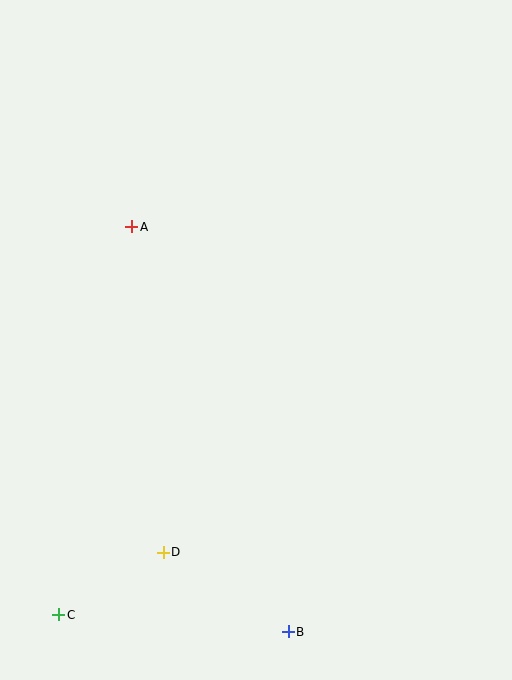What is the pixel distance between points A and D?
The distance between A and D is 327 pixels.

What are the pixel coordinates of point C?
Point C is at (59, 615).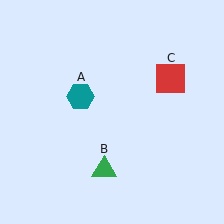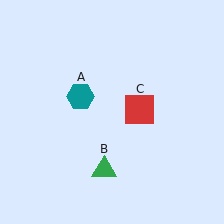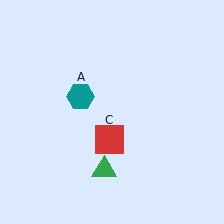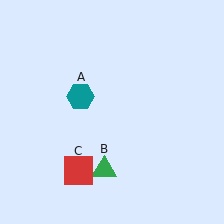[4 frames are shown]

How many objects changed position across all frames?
1 object changed position: red square (object C).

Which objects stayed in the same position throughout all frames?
Teal hexagon (object A) and green triangle (object B) remained stationary.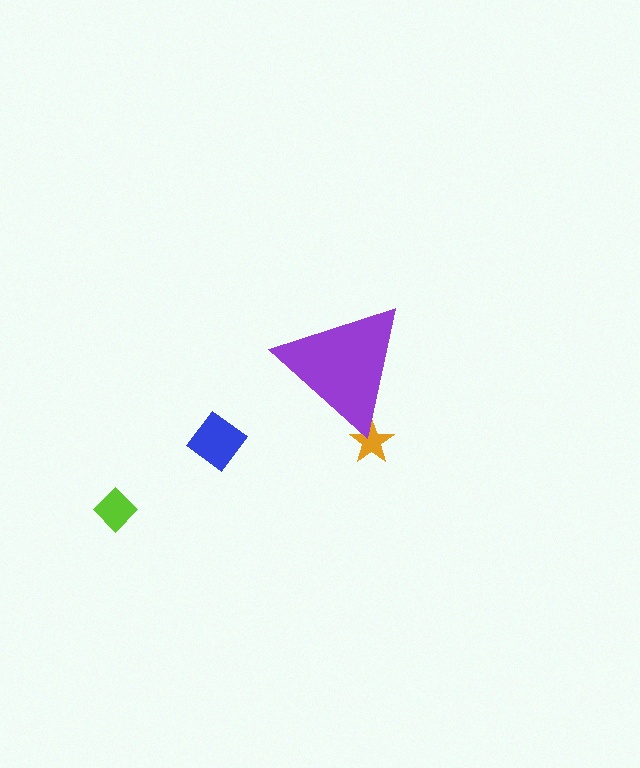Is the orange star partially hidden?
Yes, the orange star is partially hidden behind the purple triangle.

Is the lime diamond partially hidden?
No, the lime diamond is fully visible.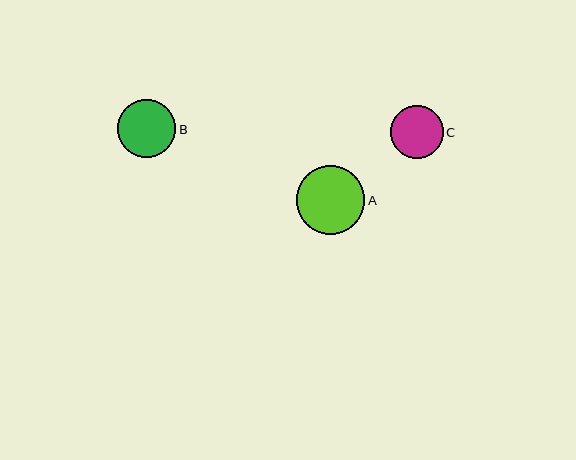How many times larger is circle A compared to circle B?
Circle A is approximately 1.2 times the size of circle B.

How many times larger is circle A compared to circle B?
Circle A is approximately 1.2 times the size of circle B.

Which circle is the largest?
Circle A is the largest with a size of approximately 68 pixels.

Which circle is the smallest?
Circle C is the smallest with a size of approximately 53 pixels.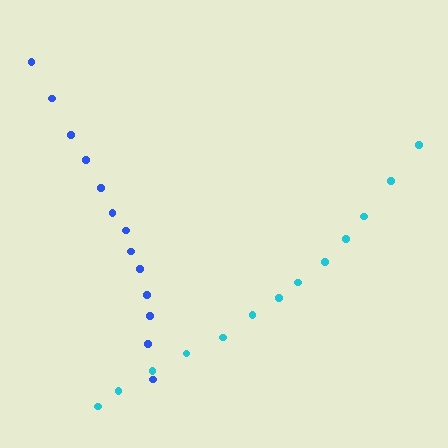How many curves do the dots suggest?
There are 2 distinct paths.